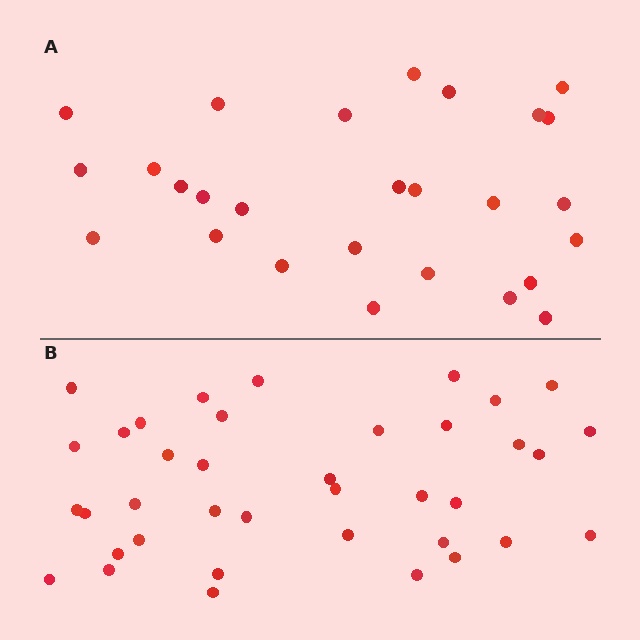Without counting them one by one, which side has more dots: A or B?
Region B (the bottom region) has more dots.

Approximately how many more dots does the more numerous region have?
Region B has roughly 12 or so more dots than region A.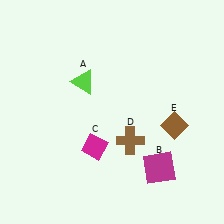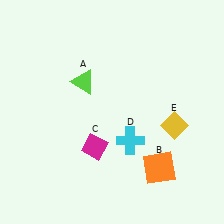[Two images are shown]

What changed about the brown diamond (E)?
In Image 1, E is brown. In Image 2, it changed to yellow.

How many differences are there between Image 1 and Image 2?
There are 3 differences between the two images.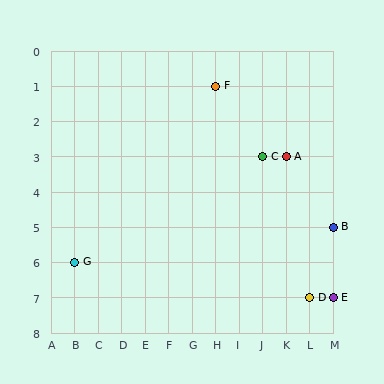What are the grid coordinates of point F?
Point F is at grid coordinates (H, 1).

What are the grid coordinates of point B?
Point B is at grid coordinates (M, 5).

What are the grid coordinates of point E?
Point E is at grid coordinates (M, 7).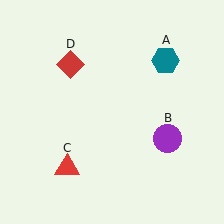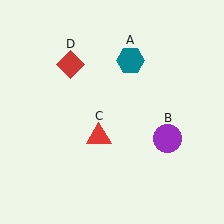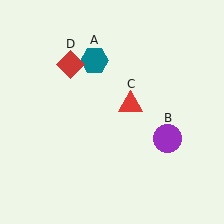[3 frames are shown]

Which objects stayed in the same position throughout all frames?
Purple circle (object B) and red diamond (object D) remained stationary.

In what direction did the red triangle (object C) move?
The red triangle (object C) moved up and to the right.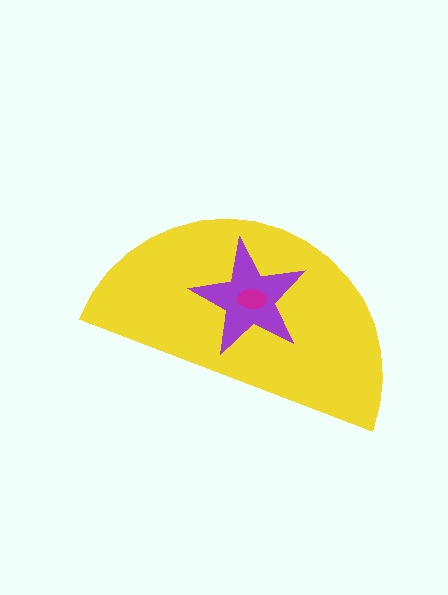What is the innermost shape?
The magenta ellipse.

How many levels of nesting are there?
3.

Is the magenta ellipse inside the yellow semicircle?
Yes.